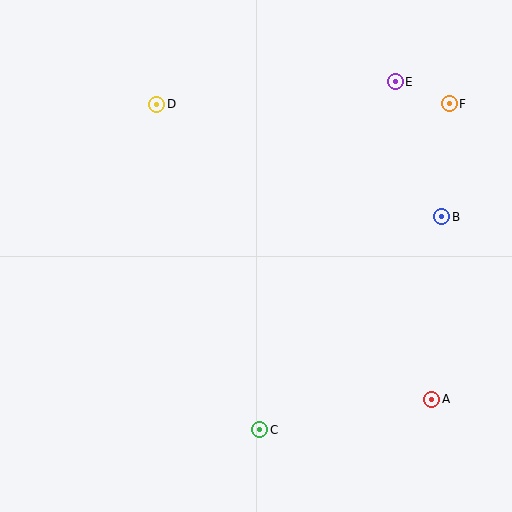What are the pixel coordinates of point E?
Point E is at (395, 82).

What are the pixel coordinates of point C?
Point C is at (260, 430).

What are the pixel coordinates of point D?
Point D is at (157, 104).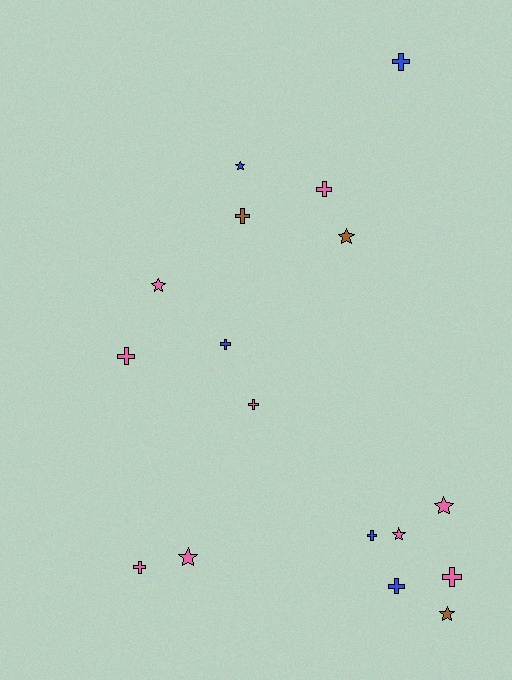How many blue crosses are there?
There are 4 blue crosses.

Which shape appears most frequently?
Cross, with 10 objects.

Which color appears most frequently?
Pink, with 9 objects.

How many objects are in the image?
There are 17 objects.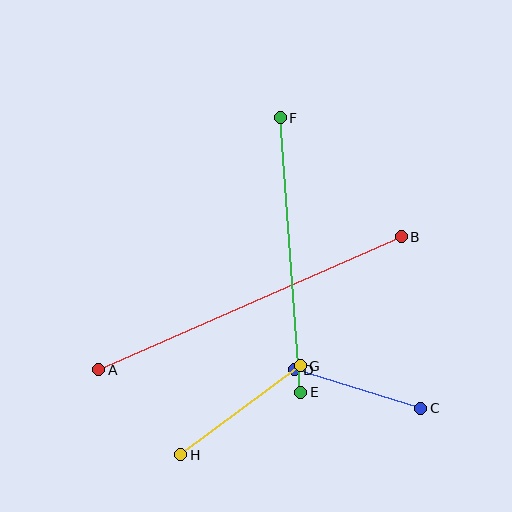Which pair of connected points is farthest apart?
Points A and B are farthest apart.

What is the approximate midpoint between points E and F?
The midpoint is at approximately (291, 255) pixels.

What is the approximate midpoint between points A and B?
The midpoint is at approximately (250, 303) pixels.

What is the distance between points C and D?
The distance is approximately 132 pixels.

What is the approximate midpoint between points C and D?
The midpoint is at approximately (358, 389) pixels.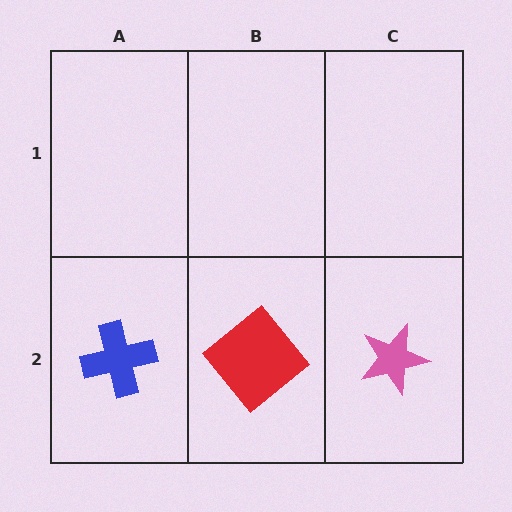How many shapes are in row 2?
3 shapes.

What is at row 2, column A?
A blue cross.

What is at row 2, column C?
A pink star.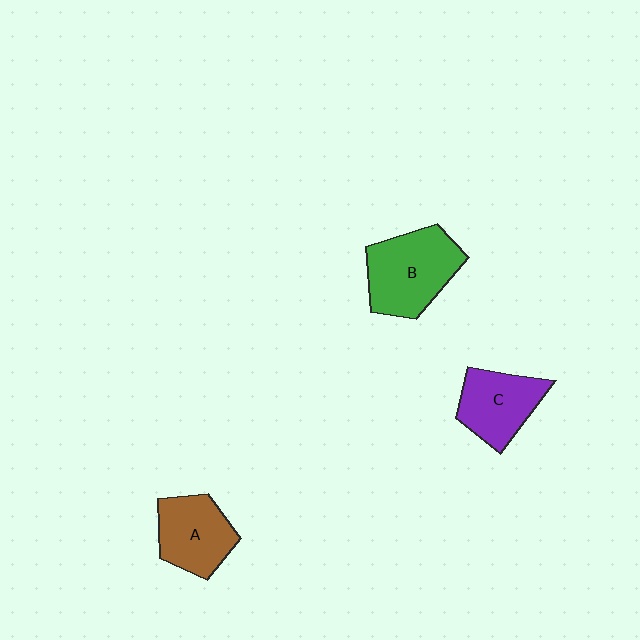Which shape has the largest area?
Shape B (green).